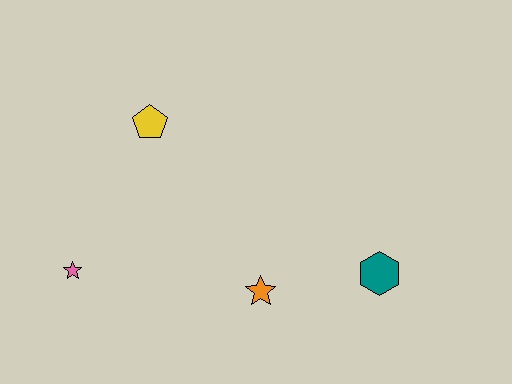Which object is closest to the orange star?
The teal hexagon is closest to the orange star.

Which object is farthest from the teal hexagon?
The pink star is farthest from the teal hexagon.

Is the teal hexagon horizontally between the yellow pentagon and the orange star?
No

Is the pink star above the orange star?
Yes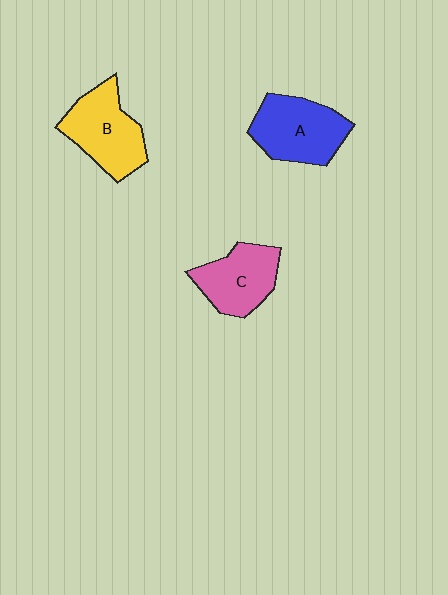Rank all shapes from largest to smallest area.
From largest to smallest: A (blue), B (yellow), C (pink).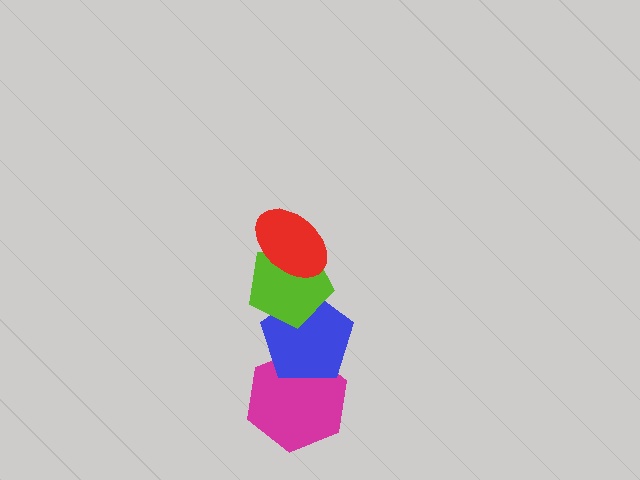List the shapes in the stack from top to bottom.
From top to bottom: the red ellipse, the lime pentagon, the blue pentagon, the magenta hexagon.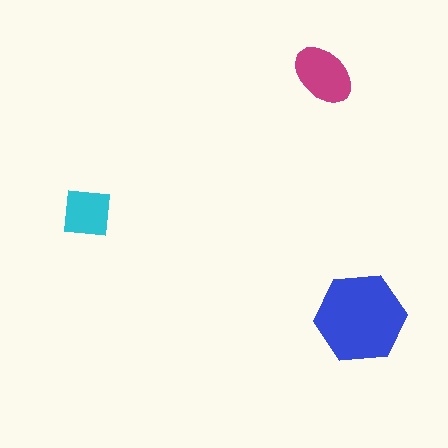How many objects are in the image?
There are 3 objects in the image.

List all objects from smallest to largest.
The cyan square, the magenta ellipse, the blue hexagon.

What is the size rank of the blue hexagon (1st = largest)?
1st.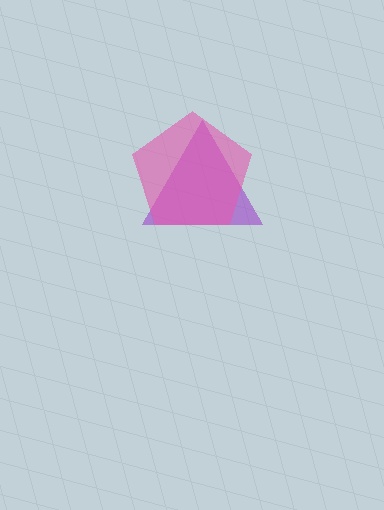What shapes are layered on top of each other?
The layered shapes are: a purple triangle, a pink pentagon.